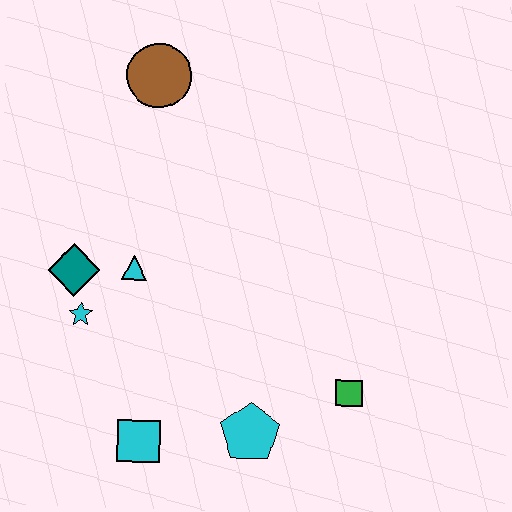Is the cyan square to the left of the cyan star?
No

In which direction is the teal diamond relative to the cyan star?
The teal diamond is above the cyan star.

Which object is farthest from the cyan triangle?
The green square is farthest from the cyan triangle.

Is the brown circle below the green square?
No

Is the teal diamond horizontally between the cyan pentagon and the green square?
No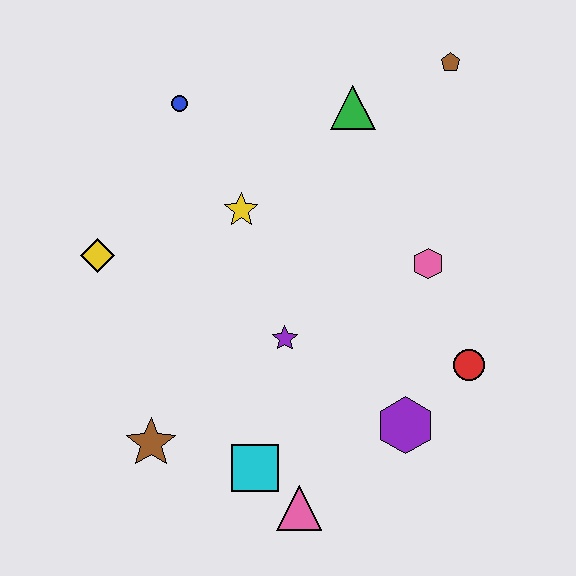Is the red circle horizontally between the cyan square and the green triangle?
No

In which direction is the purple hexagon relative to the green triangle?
The purple hexagon is below the green triangle.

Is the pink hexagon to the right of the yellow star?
Yes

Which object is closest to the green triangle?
The brown pentagon is closest to the green triangle.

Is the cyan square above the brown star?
No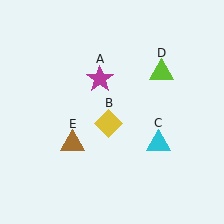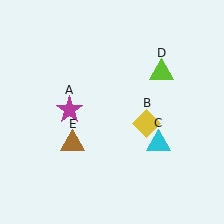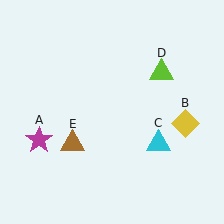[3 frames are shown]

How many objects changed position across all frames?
2 objects changed position: magenta star (object A), yellow diamond (object B).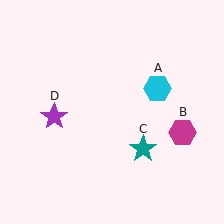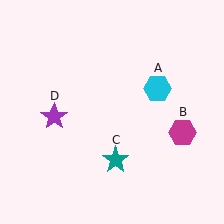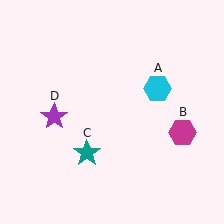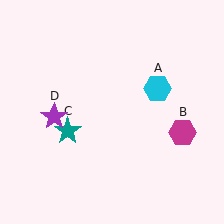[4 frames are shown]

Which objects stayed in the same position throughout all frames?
Cyan hexagon (object A) and magenta hexagon (object B) and purple star (object D) remained stationary.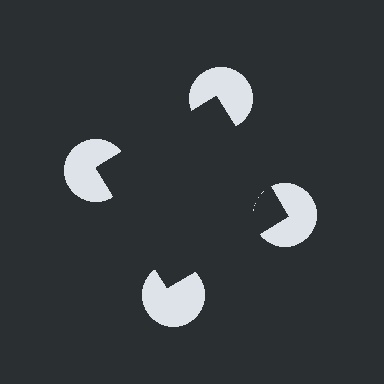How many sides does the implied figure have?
4 sides.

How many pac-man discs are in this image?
There are 4 — one at each vertex of the illusory square.